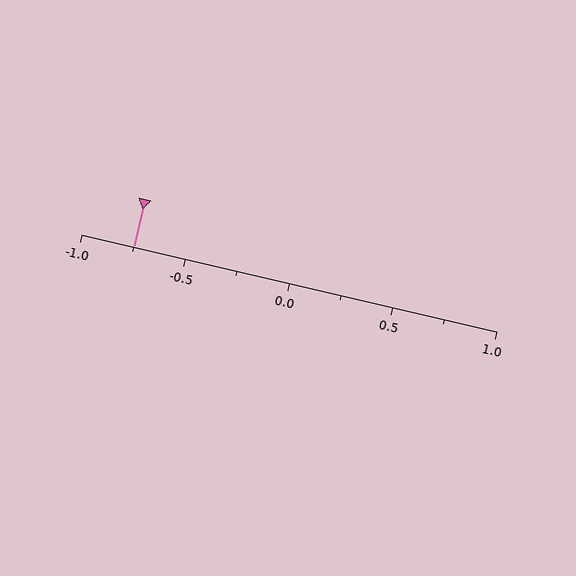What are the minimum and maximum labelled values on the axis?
The axis runs from -1.0 to 1.0.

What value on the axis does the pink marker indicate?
The marker indicates approximately -0.75.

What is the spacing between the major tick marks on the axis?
The major ticks are spaced 0.5 apart.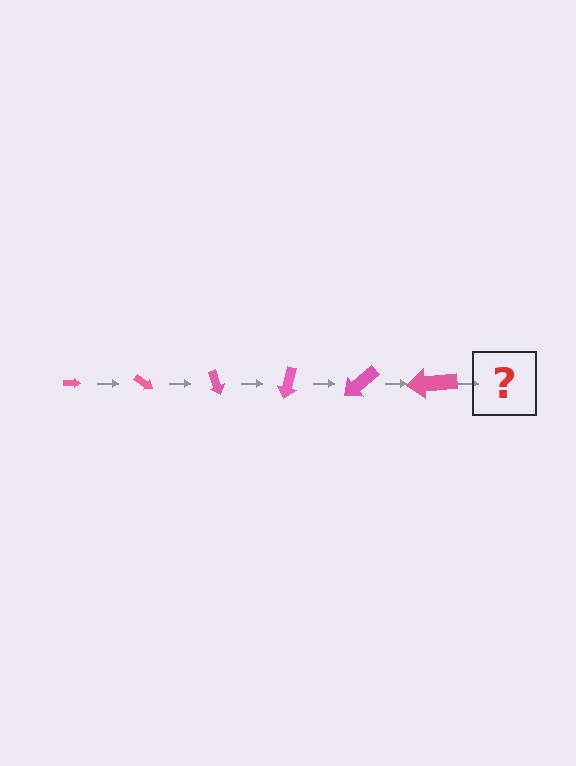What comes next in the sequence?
The next element should be an arrow, larger than the previous one and rotated 210 degrees from the start.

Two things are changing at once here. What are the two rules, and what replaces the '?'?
The two rules are that the arrow grows larger each step and it rotates 35 degrees each step. The '?' should be an arrow, larger than the previous one and rotated 210 degrees from the start.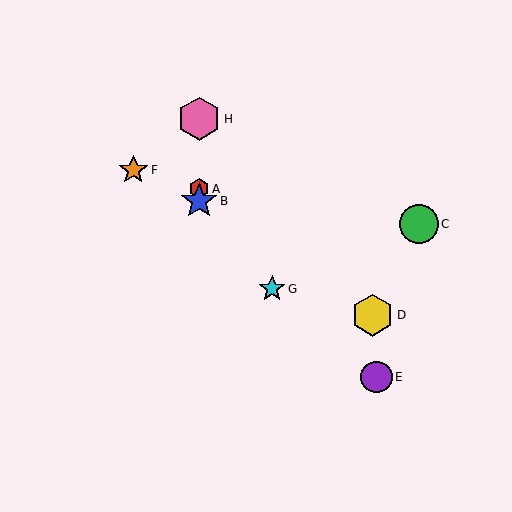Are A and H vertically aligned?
Yes, both are at x≈199.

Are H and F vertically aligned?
No, H is at x≈199 and F is at x≈133.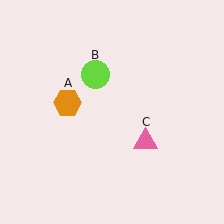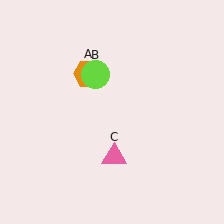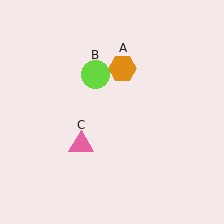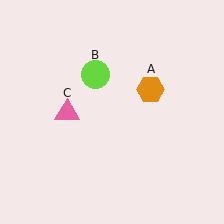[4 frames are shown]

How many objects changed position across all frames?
2 objects changed position: orange hexagon (object A), pink triangle (object C).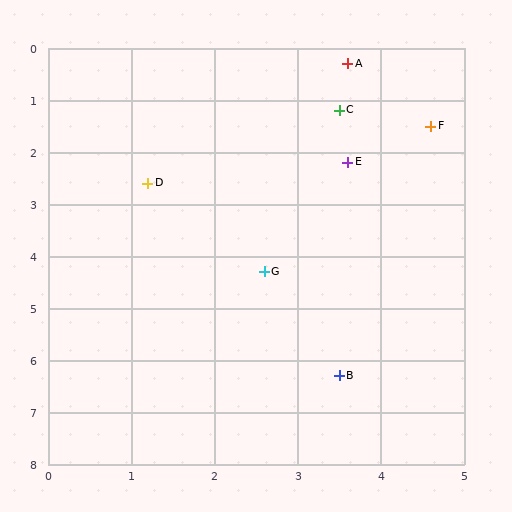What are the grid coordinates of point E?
Point E is at approximately (3.6, 2.2).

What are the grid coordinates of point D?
Point D is at approximately (1.2, 2.6).